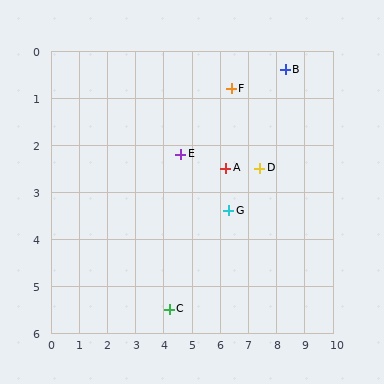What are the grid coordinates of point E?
Point E is at approximately (4.6, 2.2).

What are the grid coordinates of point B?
Point B is at approximately (8.3, 0.4).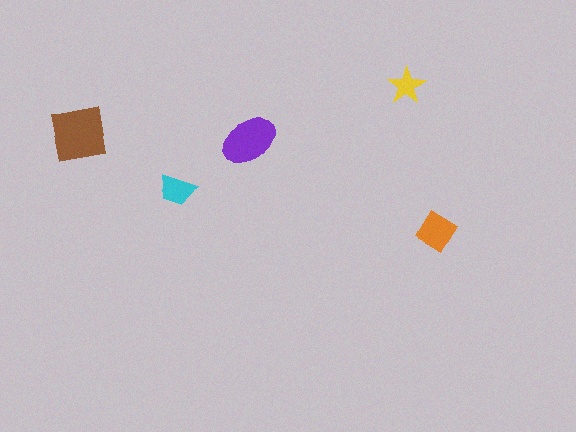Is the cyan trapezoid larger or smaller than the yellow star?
Larger.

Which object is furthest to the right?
The orange diamond is rightmost.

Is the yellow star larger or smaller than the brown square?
Smaller.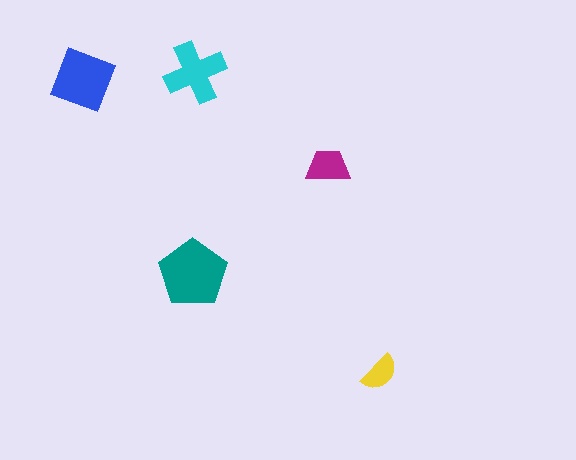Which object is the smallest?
The yellow semicircle.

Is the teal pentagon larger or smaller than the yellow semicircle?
Larger.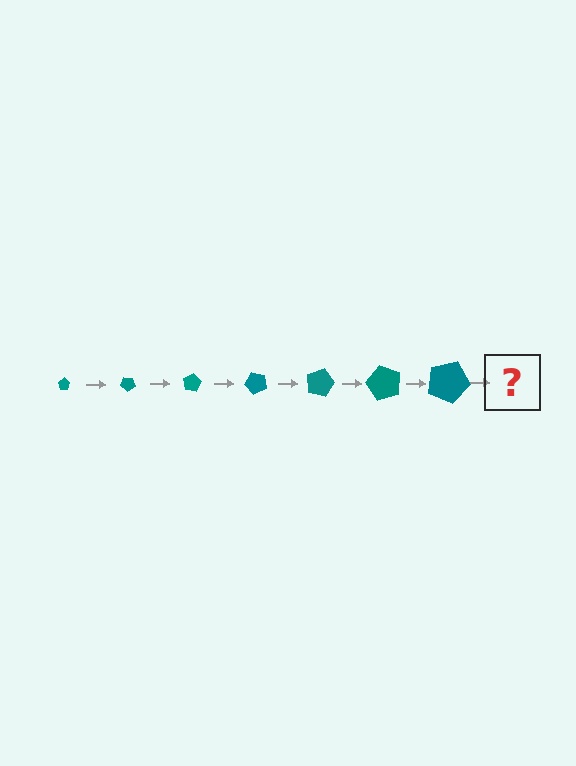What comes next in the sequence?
The next element should be a pentagon, larger than the previous one and rotated 280 degrees from the start.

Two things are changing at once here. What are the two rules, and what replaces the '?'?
The two rules are that the pentagon grows larger each step and it rotates 40 degrees each step. The '?' should be a pentagon, larger than the previous one and rotated 280 degrees from the start.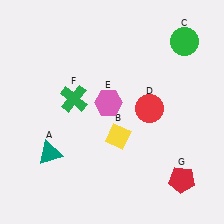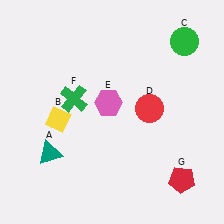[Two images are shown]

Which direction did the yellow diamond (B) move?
The yellow diamond (B) moved left.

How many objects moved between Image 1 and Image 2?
1 object moved between the two images.